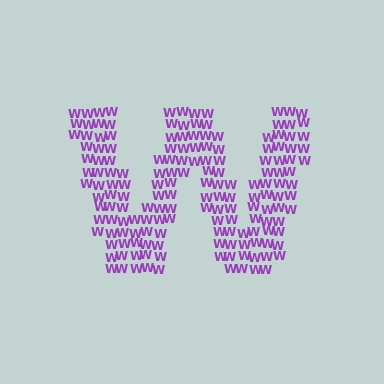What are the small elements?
The small elements are letter W's.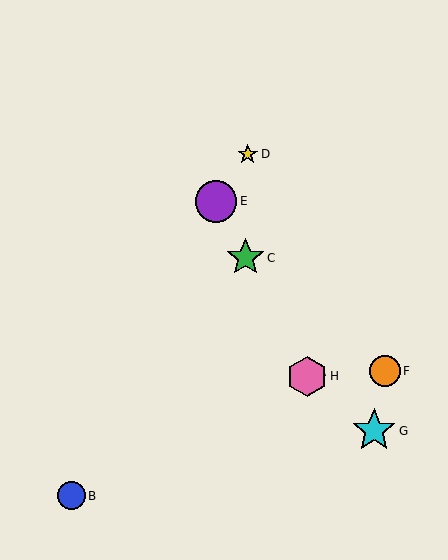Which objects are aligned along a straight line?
Objects A, C, E, H are aligned along a straight line.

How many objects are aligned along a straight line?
4 objects (A, C, E, H) are aligned along a straight line.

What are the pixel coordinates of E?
Object E is at (216, 201).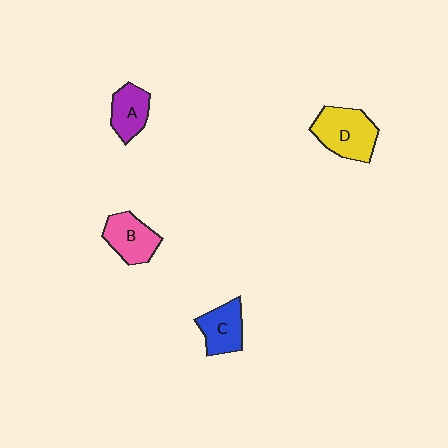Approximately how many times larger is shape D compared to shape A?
Approximately 1.5 times.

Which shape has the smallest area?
Shape A (purple).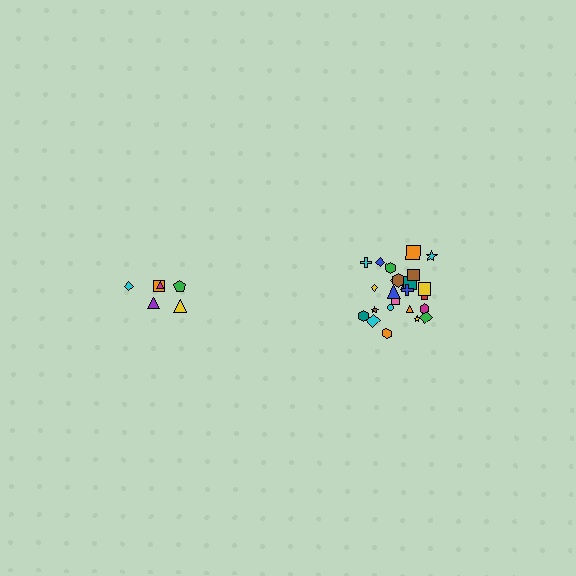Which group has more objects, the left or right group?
The right group.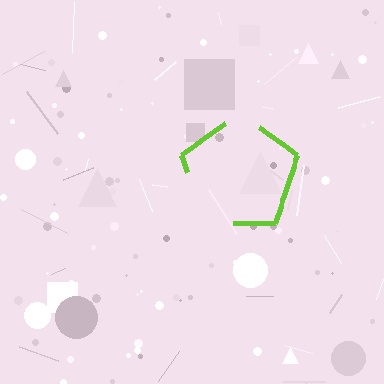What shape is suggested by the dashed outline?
The dashed outline suggests a pentagon.